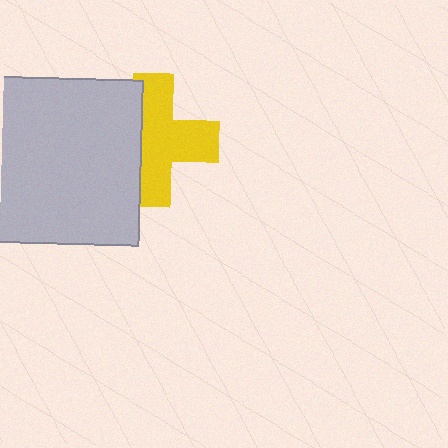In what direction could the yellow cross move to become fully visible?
The yellow cross could move right. That would shift it out from behind the light gray square entirely.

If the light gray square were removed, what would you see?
You would see the complete yellow cross.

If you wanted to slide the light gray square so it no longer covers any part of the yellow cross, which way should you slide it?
Slide it left — that is the most direct way to separate the two shapes.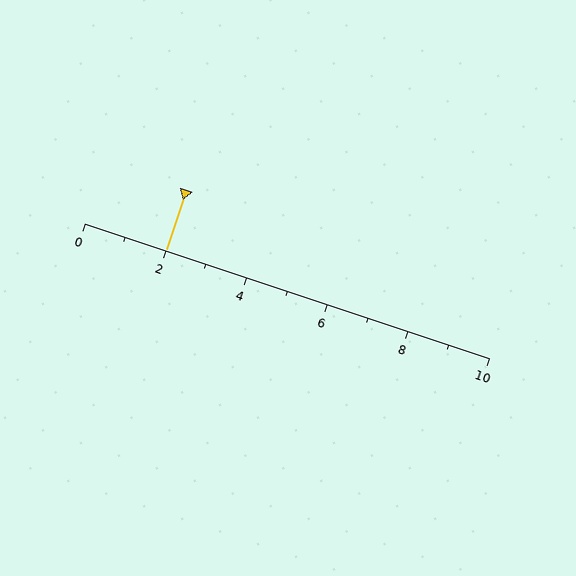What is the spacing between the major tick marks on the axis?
The major ticks are spaced 2 apart.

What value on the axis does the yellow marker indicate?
The marker indicates approximately 2.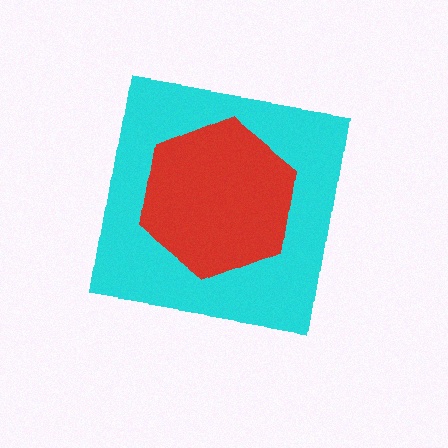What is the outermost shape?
The cyan square.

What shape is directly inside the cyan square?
The red hexagon.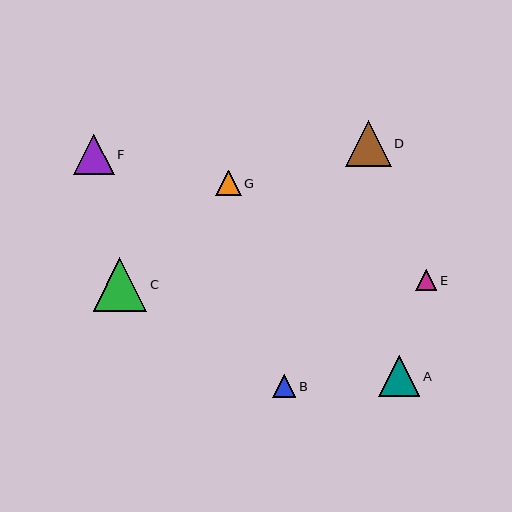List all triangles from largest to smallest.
From largest to smallest: C, D, A, F, G, B, E.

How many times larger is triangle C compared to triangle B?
Triangle C is approximately 2.3 times the size of triangle B.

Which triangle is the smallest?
Triangle E is the smallest with a size of approximately 21 pixels.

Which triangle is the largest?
Triangle C is the largest with a size of approximately 54 pixels.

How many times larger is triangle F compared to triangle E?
Triangle F is approximately 2.0 times the size of triangle E.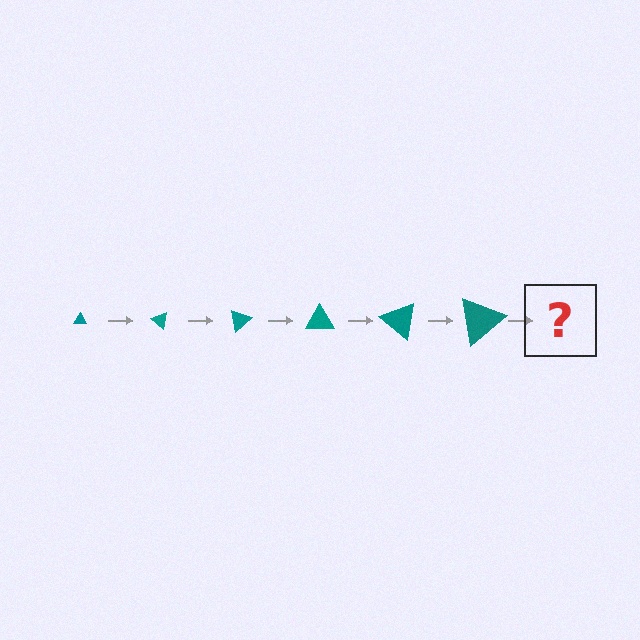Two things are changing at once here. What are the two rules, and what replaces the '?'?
The two rules are that the triangle grows larger each step and it rotates 40 degrees each step. The '?' should be a triangle, larger than the previous one and rotated 240 degrees from the start.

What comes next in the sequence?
The next element should be a triangle, larger than the previous one and rotated 240 degrees from the start.